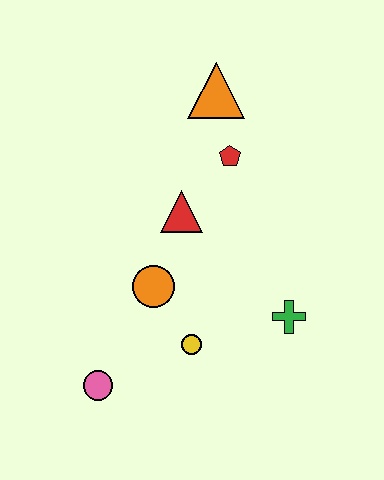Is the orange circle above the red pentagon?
No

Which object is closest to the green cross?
The yellow circle is closest to the green cross.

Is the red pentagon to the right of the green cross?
No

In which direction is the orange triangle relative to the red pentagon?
The orange triangle is above the red pentagon.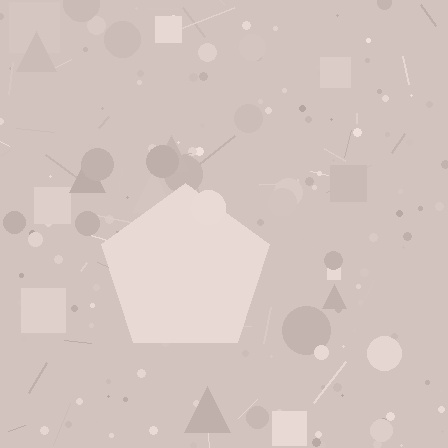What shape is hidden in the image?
A pentagon is hidden in the image.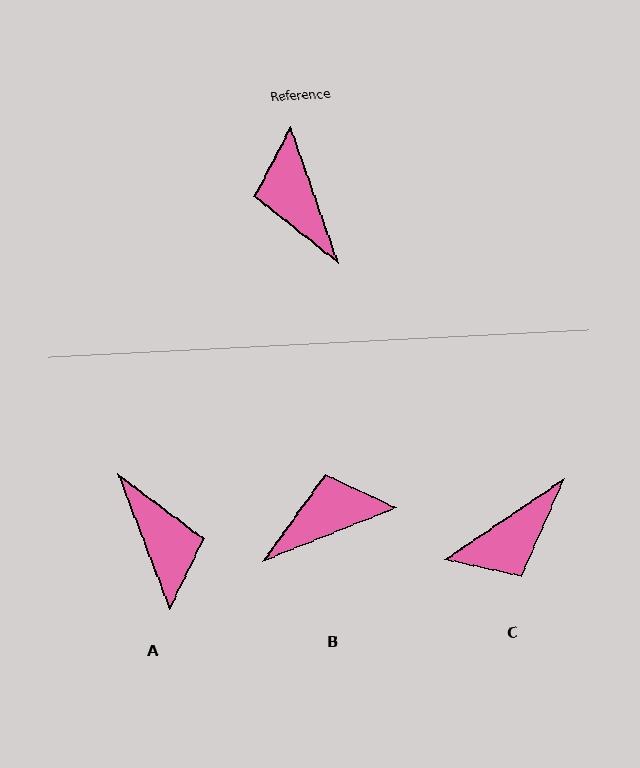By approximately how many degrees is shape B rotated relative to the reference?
Approximately 88 degrees clockwise.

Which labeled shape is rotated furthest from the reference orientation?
A, about 178 degrees away.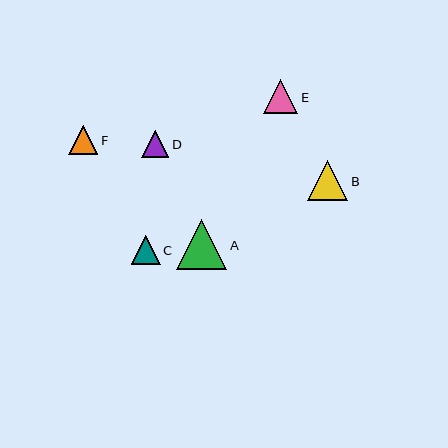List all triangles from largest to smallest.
From largest to smallest: A, B, E, F, C, D.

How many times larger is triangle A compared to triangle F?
Triangle A is approximately 1.7 times the size of triangle F.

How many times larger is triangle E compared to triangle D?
Triangle E is approximately 1.2 times the size of triangle D.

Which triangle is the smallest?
Triangle D is the smallest with a size of approximately 27 pixels.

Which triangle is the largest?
Triangle A is the largest with a size of approximately 50 pixels.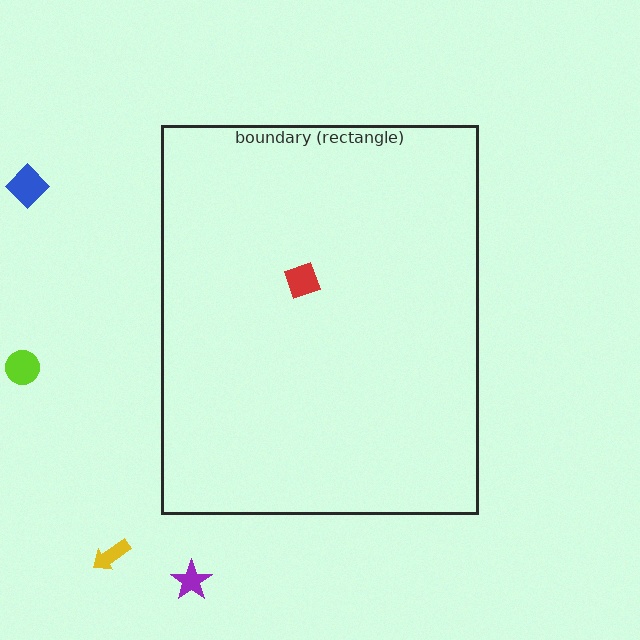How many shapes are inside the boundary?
1 inside, 4 outside.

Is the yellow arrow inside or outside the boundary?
Outside.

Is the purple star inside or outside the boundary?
Outside.